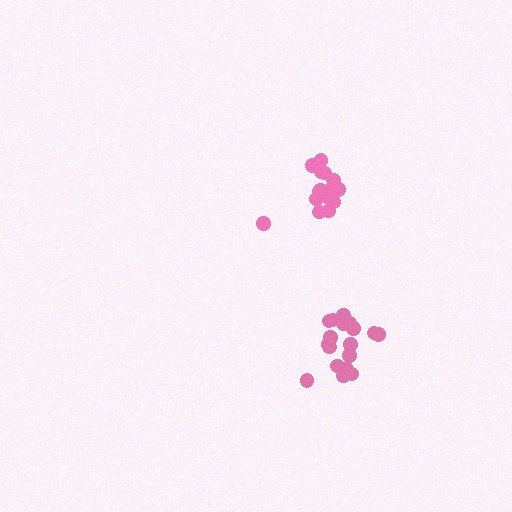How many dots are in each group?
Group 1: 17 dots, Group 2: 18 dots (35 total).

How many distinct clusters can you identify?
There are 2 distinct clusters.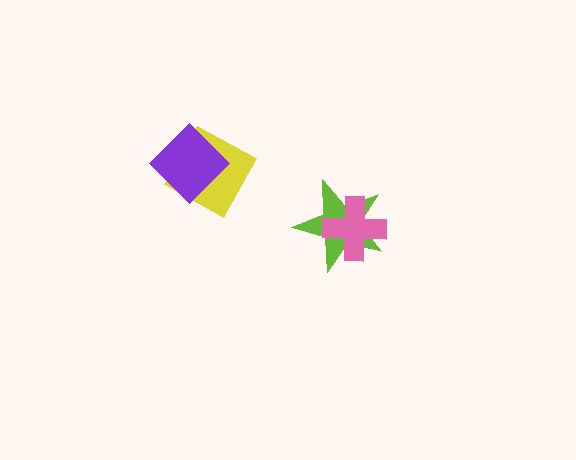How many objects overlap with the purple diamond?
1 object overlaps with the purple diamond.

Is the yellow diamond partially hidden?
Yes, it is partially covered by another shape.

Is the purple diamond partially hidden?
No, no other shape covers it.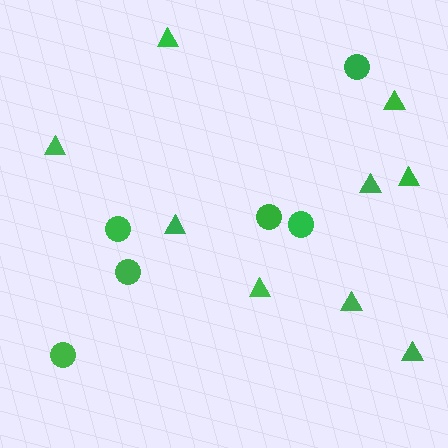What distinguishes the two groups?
There are 2 groups: one group of circles (6) and one group of triangles (9).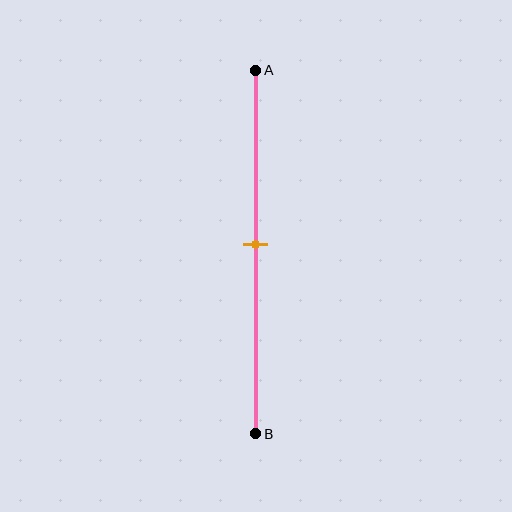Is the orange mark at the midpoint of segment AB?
Yes, the mark is approximately at the midpoint.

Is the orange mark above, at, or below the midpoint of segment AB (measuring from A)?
The orange mark is approximately at the midpoint of segment AB.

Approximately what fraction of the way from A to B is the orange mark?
The orange mark is approximately 50% of the way from A to B.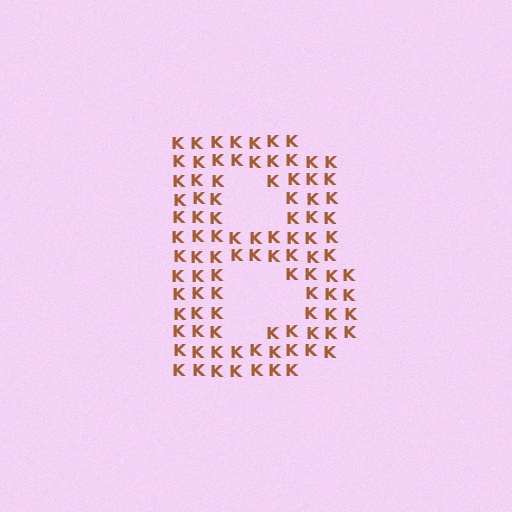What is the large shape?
The large shape is the letter B.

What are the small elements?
The small elements are letter K's.